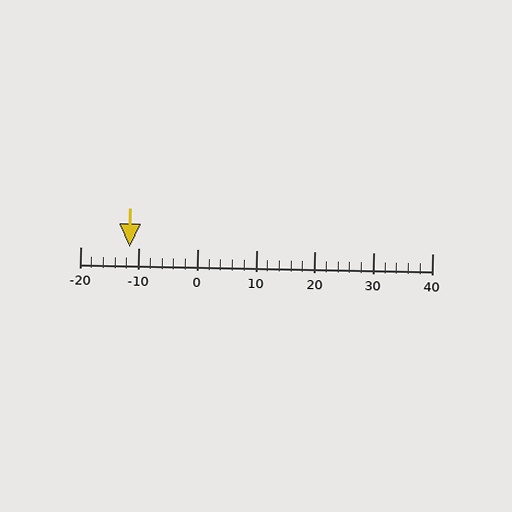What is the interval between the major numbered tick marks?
The major tick marks are spaced 10 units apart.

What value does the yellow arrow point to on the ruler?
The yellow arrow points to approximately -12.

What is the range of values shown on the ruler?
The ruler shows values from -20 to 40.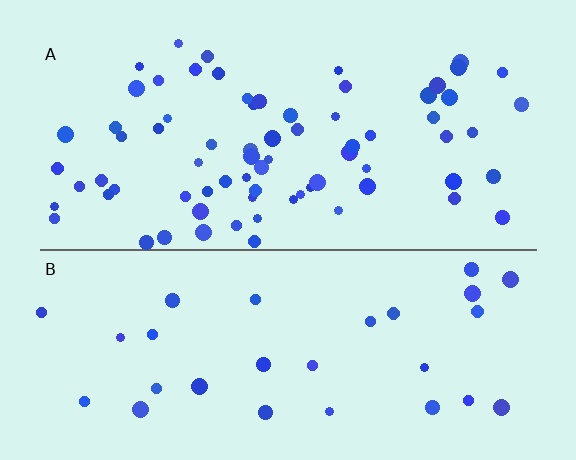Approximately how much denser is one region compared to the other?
Approximately 2.5× — region A over region B.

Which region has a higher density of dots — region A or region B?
A (the top).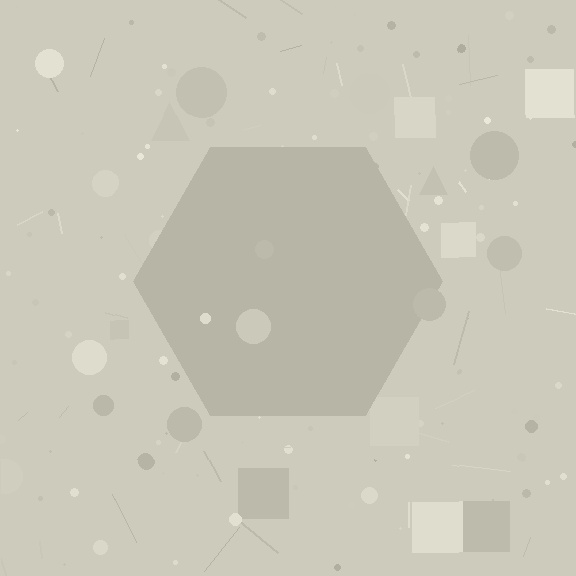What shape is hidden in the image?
A hexagon is hidden in the image.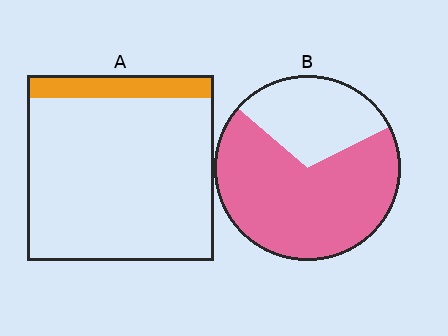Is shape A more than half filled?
No.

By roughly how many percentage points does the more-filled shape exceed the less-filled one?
By roughly 55 percentage points (B over A).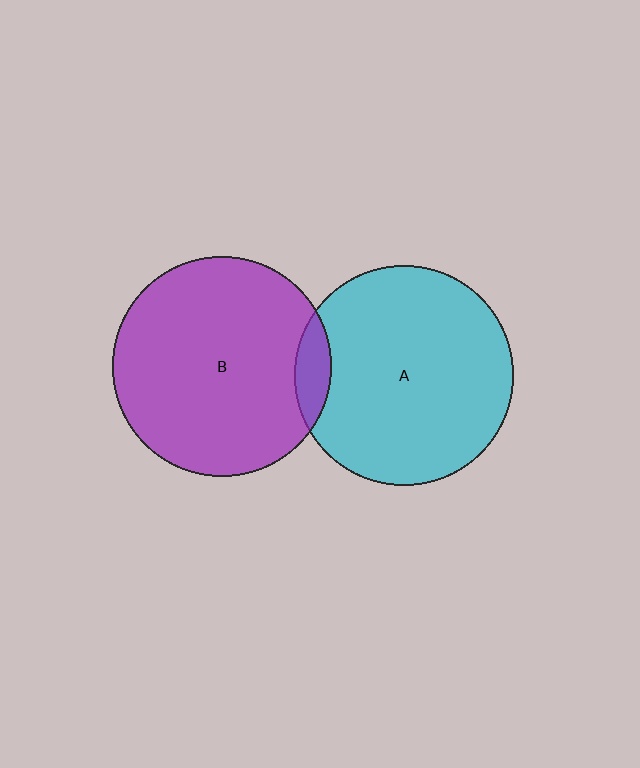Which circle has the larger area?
Circle B (purple).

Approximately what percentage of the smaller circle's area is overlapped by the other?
Approximately 10%.